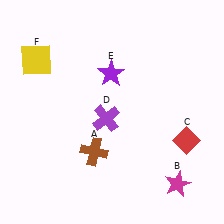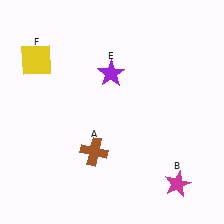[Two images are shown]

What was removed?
The purple cross (D), the red diamond (C) were removed in Image 2.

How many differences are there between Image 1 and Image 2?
There are 2 differences between the two images.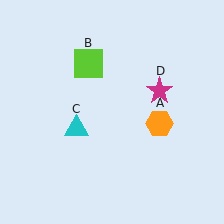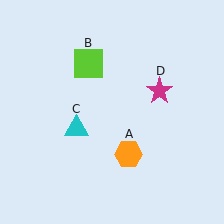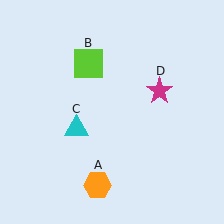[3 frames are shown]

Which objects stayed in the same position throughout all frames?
Lime square (object B) and cyan triangle (object C) and magenta star (object D) remained stationary.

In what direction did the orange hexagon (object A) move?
The orange hexagon (object A) moved down and to the left.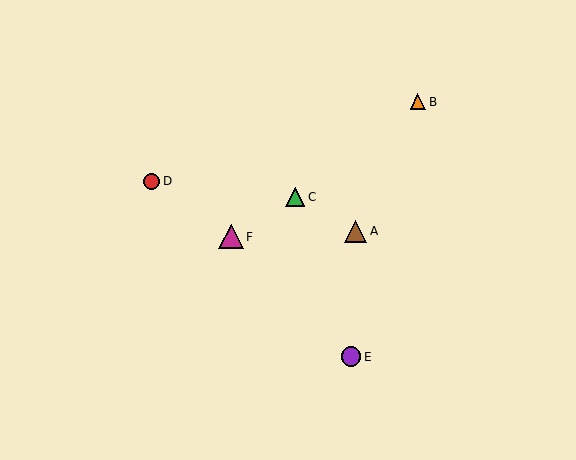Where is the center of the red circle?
The center of the red circle is at (151, 181).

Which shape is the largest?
The magenta triangle (labeled F) is the largest.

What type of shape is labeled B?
Shape B is an orange triangle.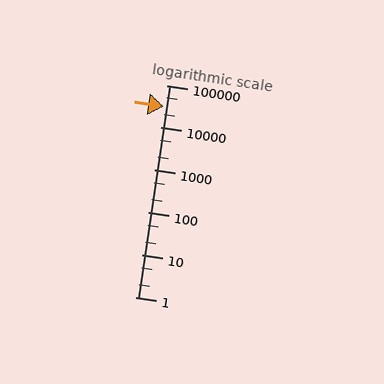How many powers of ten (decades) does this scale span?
The scale spans 5 decades, from 1 to 100000.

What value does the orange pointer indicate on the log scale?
The pointer indicates approximately 31000.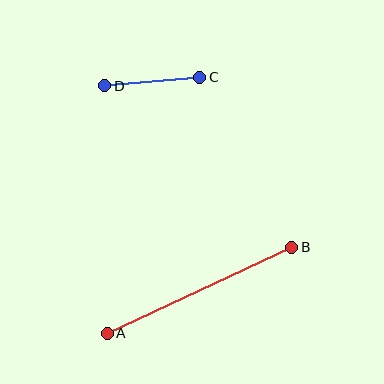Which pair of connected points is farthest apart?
Points A and B are farthest apart.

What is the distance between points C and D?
The distance is approximately 96 pixels.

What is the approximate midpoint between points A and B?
The midpoint is at approximately (199, 290) pixels.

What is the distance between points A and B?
The distance is approximately 204 pixels.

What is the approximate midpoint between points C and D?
The midpoint is at approximately (152, 82) pixels.